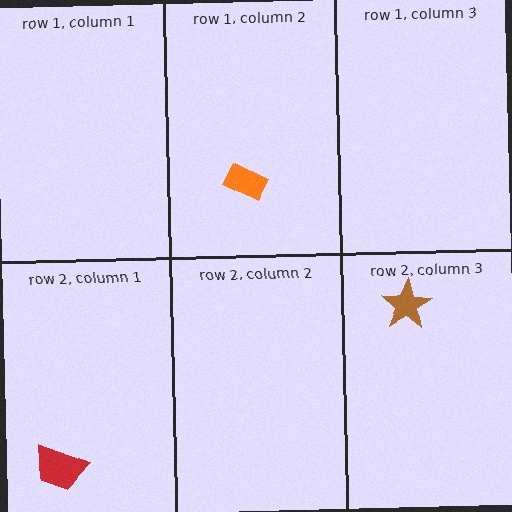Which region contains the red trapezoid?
The row 2, column 1 region.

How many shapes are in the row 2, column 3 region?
1.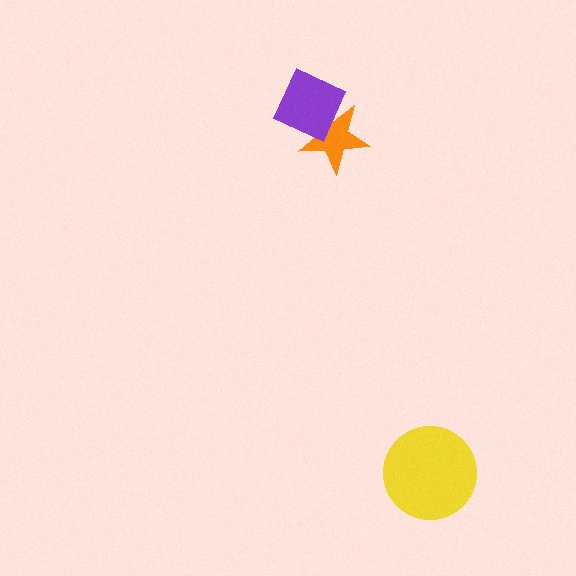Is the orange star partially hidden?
Yes, it is partially covered by another shape.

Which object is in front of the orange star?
The purple diamond is in front of the orange star.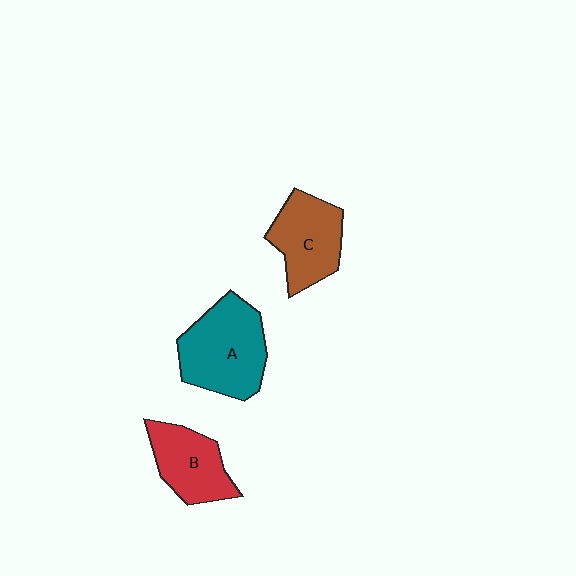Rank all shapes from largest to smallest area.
From largest to smallest: A (teal), C (brown), B (red).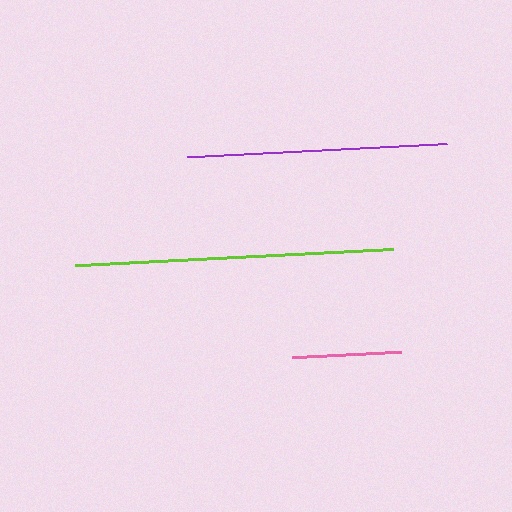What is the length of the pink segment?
The pink segment is approximately 109 pixels long.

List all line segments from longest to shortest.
From longest to shortest: lime, purple, pink.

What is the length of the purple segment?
The purple segment is approximately 260 pixels long.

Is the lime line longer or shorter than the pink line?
The lime line is longer than the pink line.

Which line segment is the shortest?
The pink line is the shortest at approximately 109 pixels.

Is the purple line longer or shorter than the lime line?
The lime line is longer than the purple line.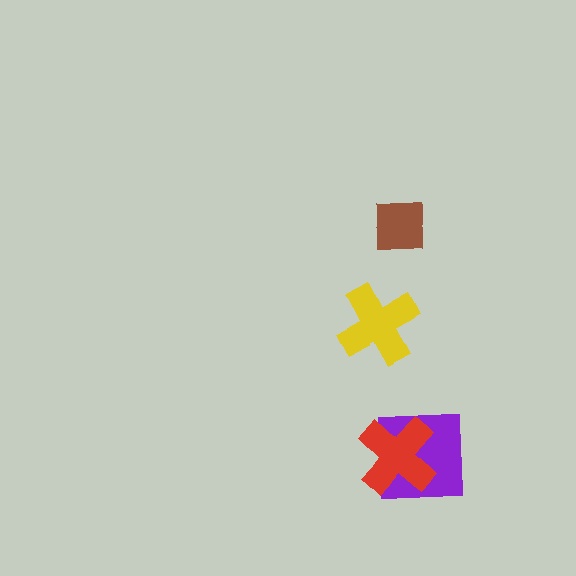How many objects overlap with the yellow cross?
0 objects overlap with the yellow cross.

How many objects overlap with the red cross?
1 object overlaps with the red cross.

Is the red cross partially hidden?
No, no other shape covers it.